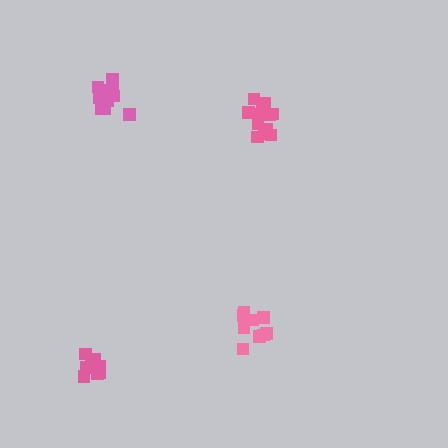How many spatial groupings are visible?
There are 4 spatial groupings.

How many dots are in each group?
Group 1: 8 dots, Group 2: 14 dots, Group 3: 9 dots, Group 4: 13 dots (44 total).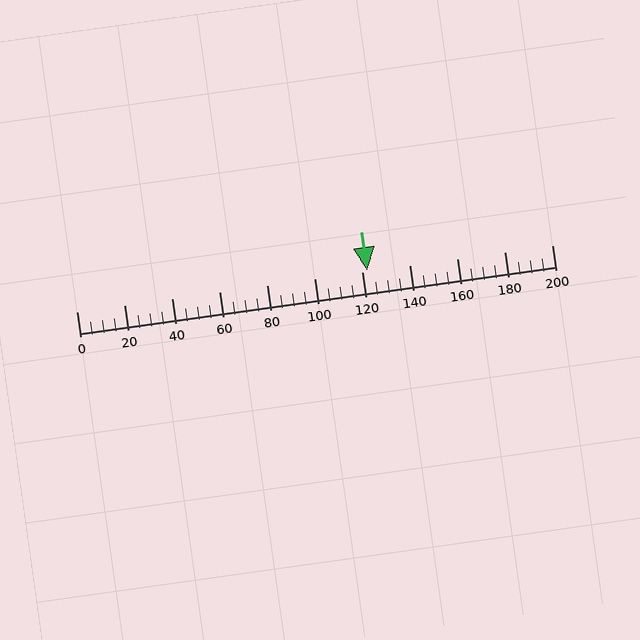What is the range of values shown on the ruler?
The ruler shows values from 0 to 200.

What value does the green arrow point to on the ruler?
The green arrow points to approximately 122.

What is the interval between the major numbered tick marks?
The major tick marks are spaced 20 units apart.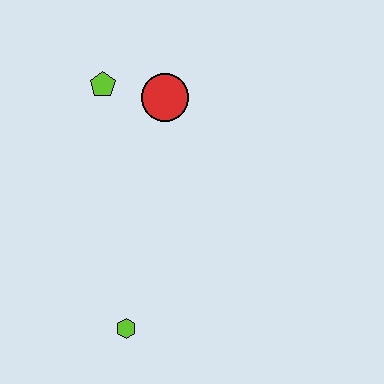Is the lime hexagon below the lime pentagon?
Yes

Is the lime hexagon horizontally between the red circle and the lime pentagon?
Yes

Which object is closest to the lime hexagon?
The red circle is closest to the lime hexagon.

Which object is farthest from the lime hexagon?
The lime pentagon is farthest from the lime hexagon.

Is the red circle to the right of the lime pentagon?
Yes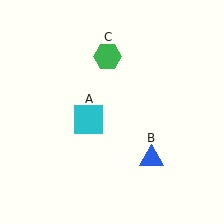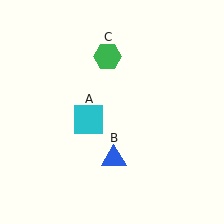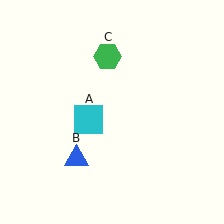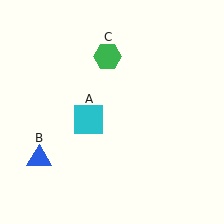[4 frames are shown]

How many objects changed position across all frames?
1 object changed position: blue triangle (object B).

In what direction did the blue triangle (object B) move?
The blue triangle (object B) moved left.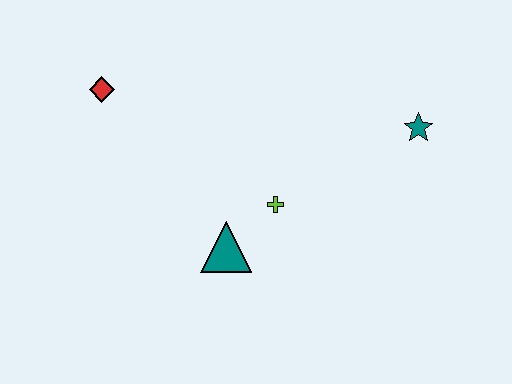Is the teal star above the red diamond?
No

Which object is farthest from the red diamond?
The teal star is farthest from the red diamond.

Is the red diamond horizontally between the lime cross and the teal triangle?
No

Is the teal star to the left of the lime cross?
No